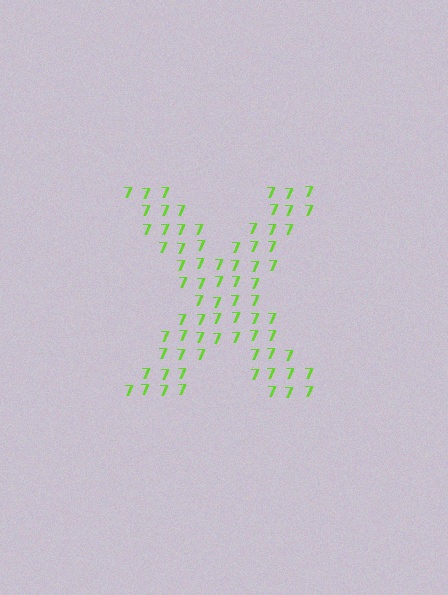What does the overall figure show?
The overall figure shows the letter X.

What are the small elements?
The small elements are digit 7's.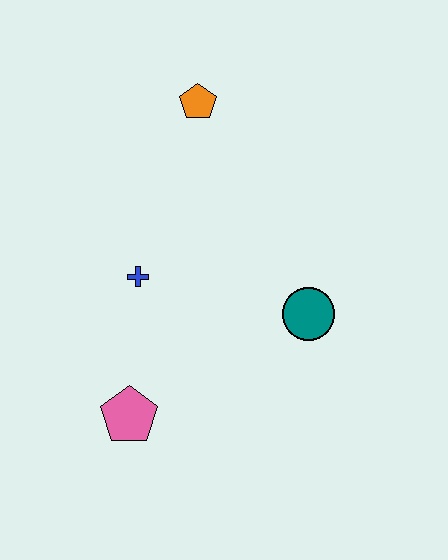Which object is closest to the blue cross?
The pink pentagon is closest to the blue cross.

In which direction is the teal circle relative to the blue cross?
The teal circle is to the right of the blue cross.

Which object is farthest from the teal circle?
The orange pentagon is farthest from the teal circle.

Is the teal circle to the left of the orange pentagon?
No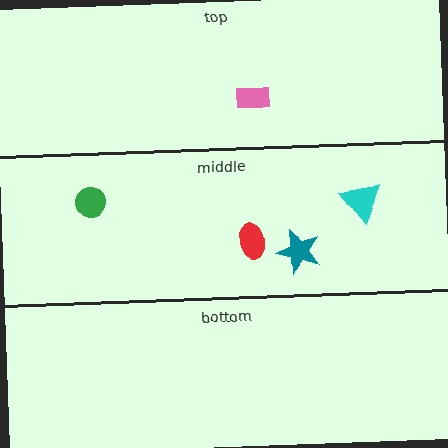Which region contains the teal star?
The middle region.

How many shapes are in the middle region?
4.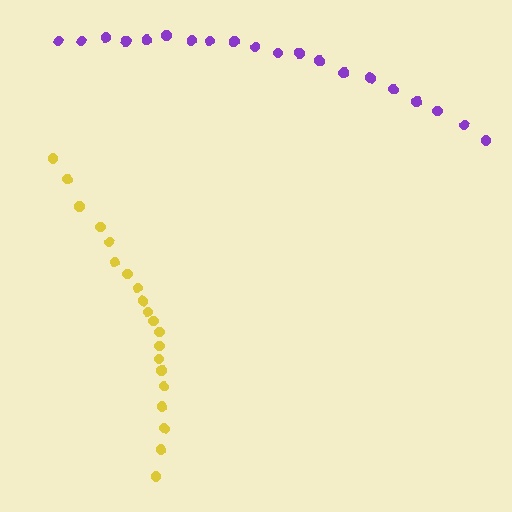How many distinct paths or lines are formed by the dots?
There are 2 distinct paths.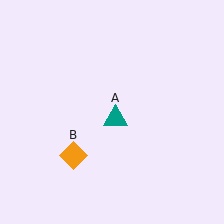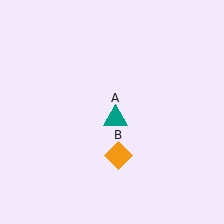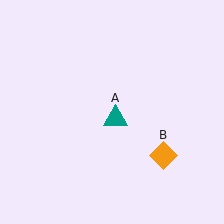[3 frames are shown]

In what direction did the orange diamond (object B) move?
The orange diamond (object B) moved right.